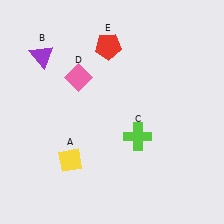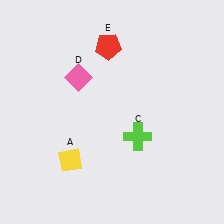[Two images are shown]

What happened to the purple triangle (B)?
The purple triangle (B) was removed in Image 2. It was in the top-left area of Image 1.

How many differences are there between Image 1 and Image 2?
There is 1 difference between the two images.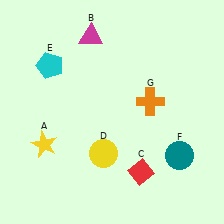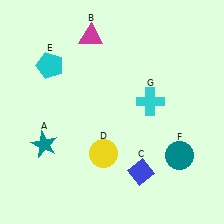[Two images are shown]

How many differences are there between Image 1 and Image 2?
There are 3 differences between the two images.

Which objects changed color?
A changed from yellow to teal. C changed from red to blue. G changed from orange to cyan.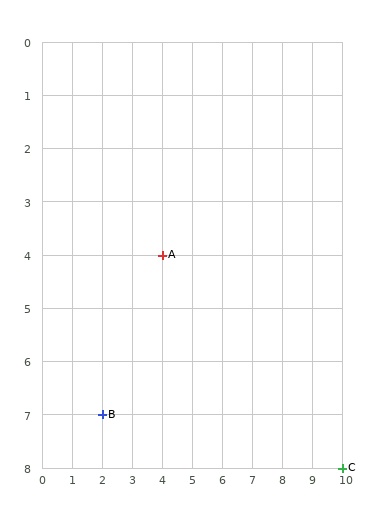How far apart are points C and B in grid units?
Points C and B are 8 columns and 1 row apart (about 8.1 grid units diagonally).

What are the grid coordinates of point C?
Point C is at grid coordinates (10, 8).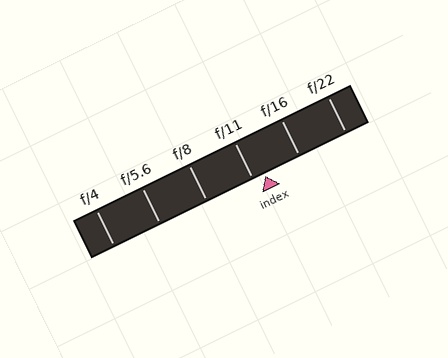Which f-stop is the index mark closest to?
The index mark is closest to f/11.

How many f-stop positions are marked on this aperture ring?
There are 6 f-stop positions marked.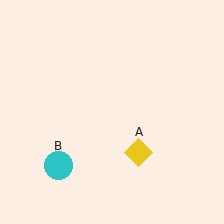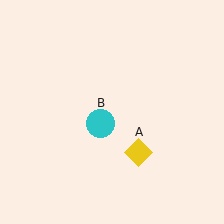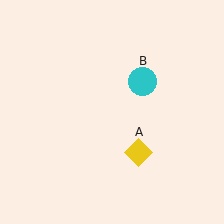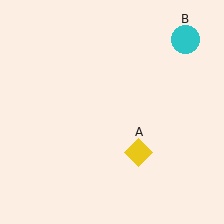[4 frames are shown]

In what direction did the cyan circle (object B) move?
The cyan circle (object B) moved up and to the right.